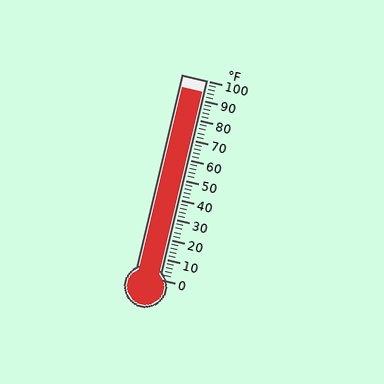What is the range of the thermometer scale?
The thermometer scale ranges from 0°F to 100°F.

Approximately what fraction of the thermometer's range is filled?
The thermometer is filled to approximately 95% of its range.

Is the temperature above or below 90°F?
The temperature is above 90°F.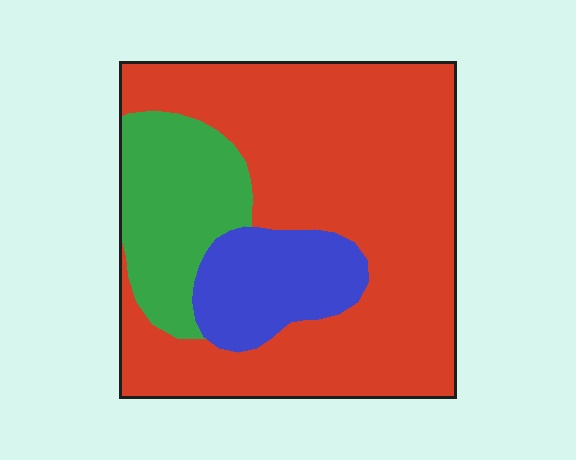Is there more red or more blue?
Red.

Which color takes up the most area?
Red, at roughly 65%.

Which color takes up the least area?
Blue, at roughly 15%.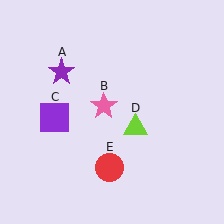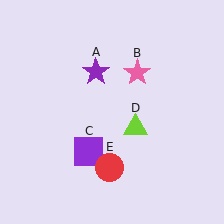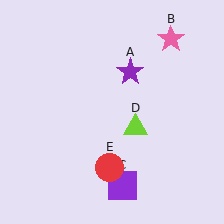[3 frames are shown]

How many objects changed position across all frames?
3 objects changed position: purple star (object A), pink star (object B), purple square (object C).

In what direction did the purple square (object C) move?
The purple square (object C) moved down and to the right.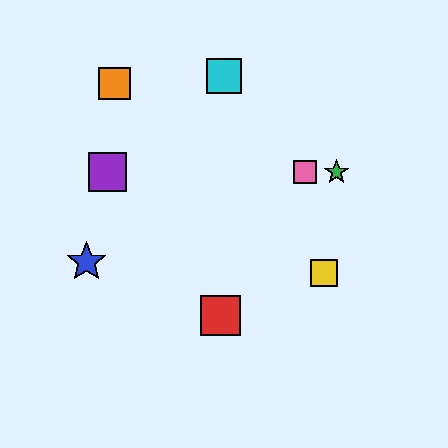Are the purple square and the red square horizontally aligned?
No, the purple square is at y≈172 and the red square is at y≈315.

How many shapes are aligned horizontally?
3 shapes (the green star, the purple square, the pink square) are aligned horizontally.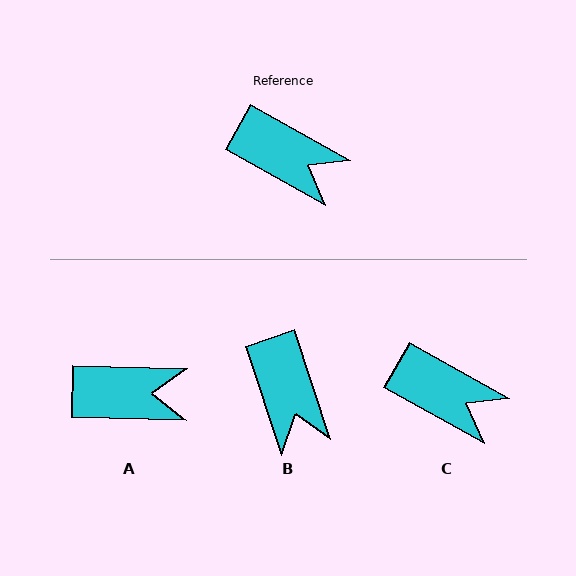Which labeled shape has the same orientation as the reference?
C.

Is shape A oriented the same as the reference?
No, it is off by about 28 degrees.